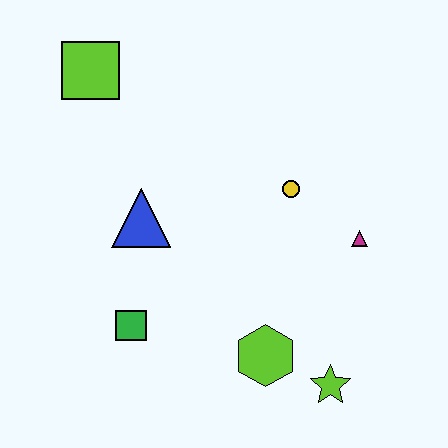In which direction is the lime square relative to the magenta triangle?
The lime square is to the left of the magenta triangle.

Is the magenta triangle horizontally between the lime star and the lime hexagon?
No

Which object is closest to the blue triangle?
The green square is closest to the blue triangle.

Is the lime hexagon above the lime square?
No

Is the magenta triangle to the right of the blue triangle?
Yes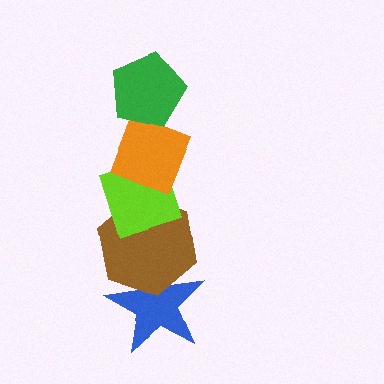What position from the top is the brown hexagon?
The brown hexagon is 4th from the top.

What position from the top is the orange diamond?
The orange diamond is 2nd from the top.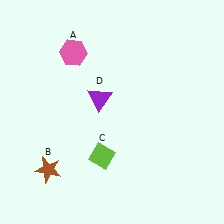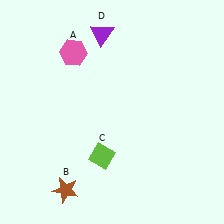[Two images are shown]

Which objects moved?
The objects that moved are: the brown star (B), the purple triangle (D).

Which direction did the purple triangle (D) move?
The purple triangle (D) moved up.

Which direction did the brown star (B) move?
The brown star (B) moved down.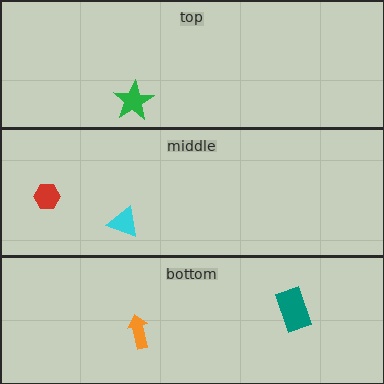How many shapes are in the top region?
1.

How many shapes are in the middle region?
2.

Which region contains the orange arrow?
The bottom region.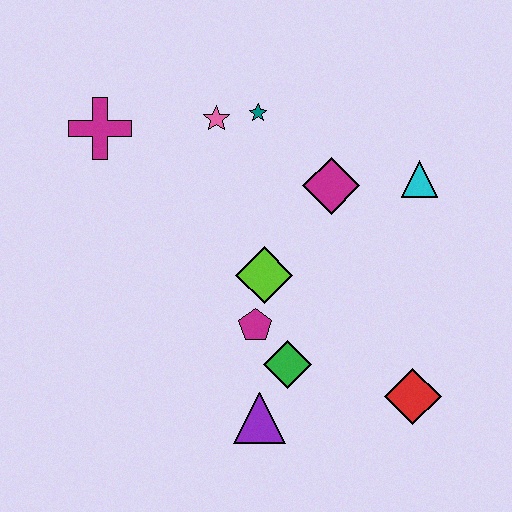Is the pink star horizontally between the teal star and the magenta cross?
Yes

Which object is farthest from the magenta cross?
The red diamond is farthest from the magenta cross.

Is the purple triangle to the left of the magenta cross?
No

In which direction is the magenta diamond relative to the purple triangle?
The magenta diamond is above the purple triangle.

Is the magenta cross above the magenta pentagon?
Yes